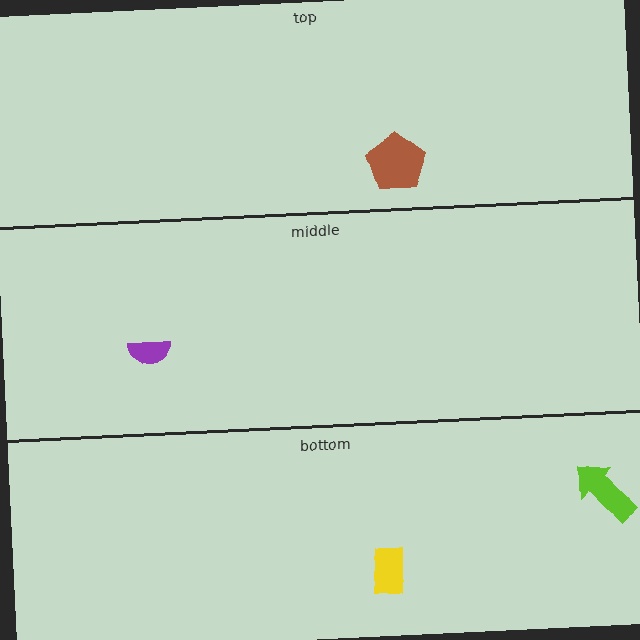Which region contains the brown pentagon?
The top region.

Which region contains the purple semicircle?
The middle region.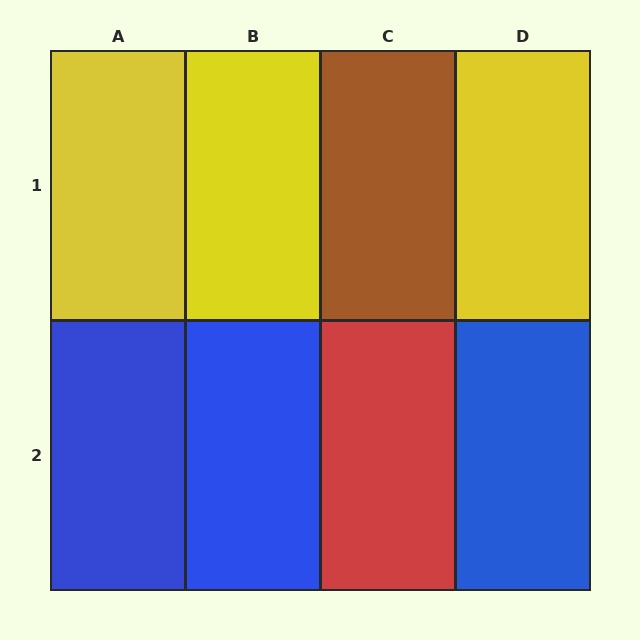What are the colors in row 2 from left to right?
Blue, blue, red, blue.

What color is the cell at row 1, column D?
Yellow.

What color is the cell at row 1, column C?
Brown.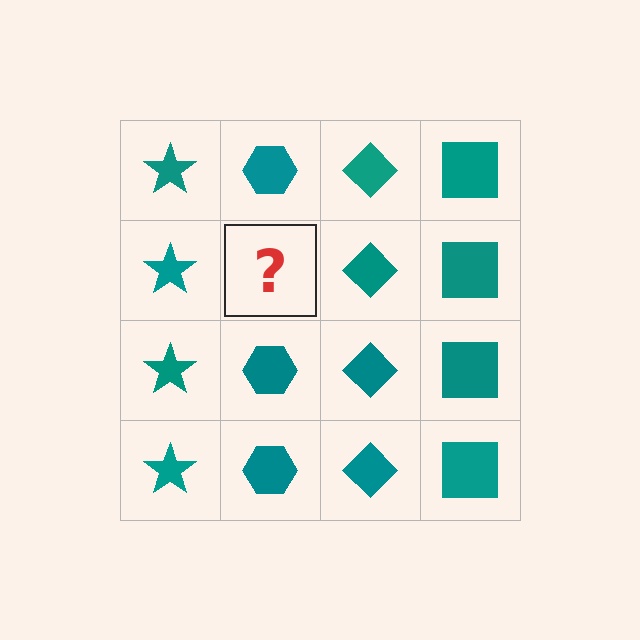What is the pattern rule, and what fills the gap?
The rule is that each column has a consistent shape. The gap should be filled with a teal hexagon.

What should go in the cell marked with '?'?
The missing cell should contain a teal hexagon.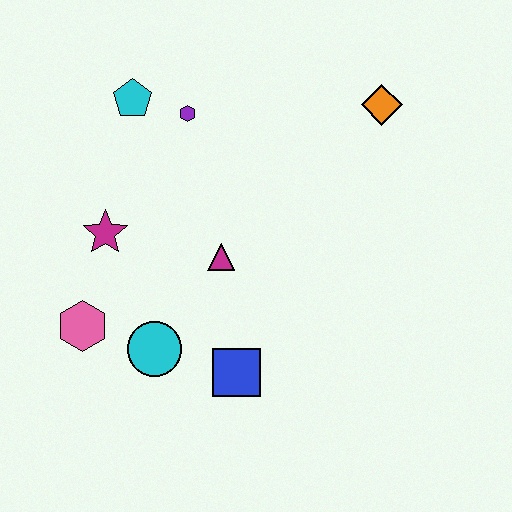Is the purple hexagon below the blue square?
No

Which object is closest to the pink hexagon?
The cyan circle is closest to the pink hexagon.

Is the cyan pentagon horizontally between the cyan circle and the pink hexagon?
Yes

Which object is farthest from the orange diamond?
The pink hexagon is farthest from the orange diamond.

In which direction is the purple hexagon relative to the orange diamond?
The purple hexagon is to the left of the orange diamond.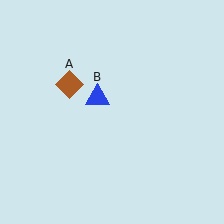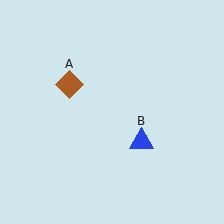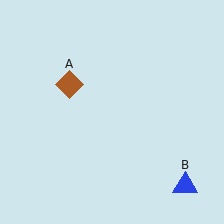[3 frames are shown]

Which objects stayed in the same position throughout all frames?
Brown diamond (object A) remained stationary.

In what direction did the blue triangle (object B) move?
The blue triangle (object B) moved down and to the right.